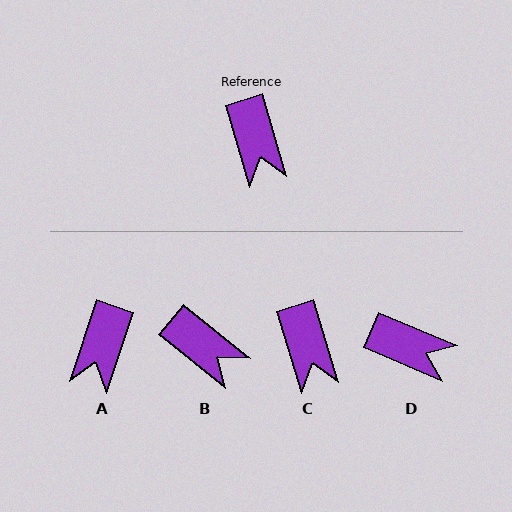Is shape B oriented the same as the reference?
No, it is off by about 34 degrees.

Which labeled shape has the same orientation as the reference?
C.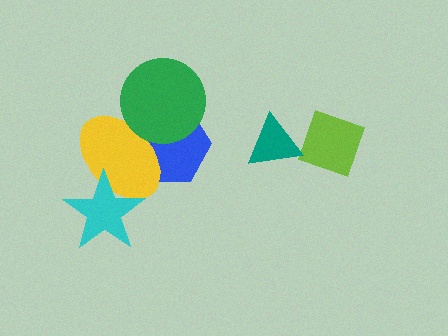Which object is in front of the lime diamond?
The teal triangle is in front of the lime diamond.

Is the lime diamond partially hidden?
Yes, it is partially covered by another shape.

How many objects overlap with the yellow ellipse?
3 objects overlap with the yellow ellipse.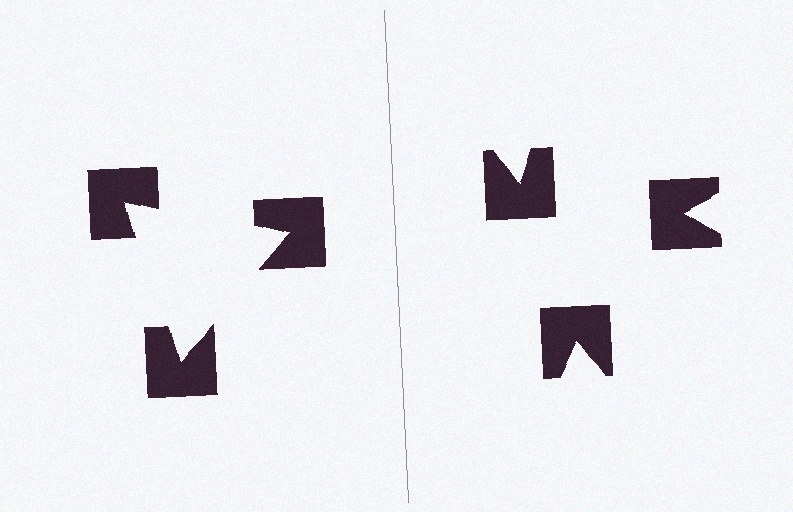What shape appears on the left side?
An illusory triangle.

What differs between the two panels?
The notched squares are positioned identically on both sides; only the wedge orientations differ. On the left they align to a triangle; on the right they are misaligned.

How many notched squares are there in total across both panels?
6 — 3 on each side.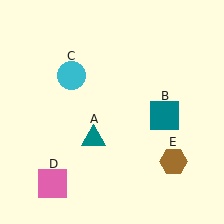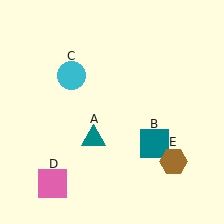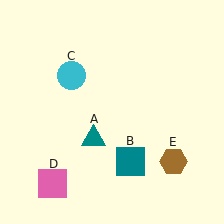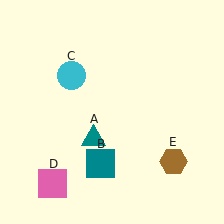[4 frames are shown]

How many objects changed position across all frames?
1 object changed position: teal square (object B).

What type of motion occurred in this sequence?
The teal square (object B) rotated clockwise around the center of the scene.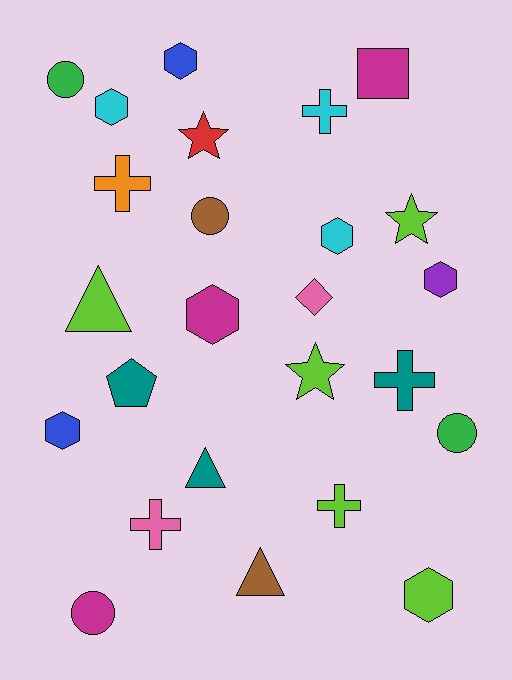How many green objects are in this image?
There are 2 green objects.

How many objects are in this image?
There are 25 objects.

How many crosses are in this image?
There are 5 crosses.